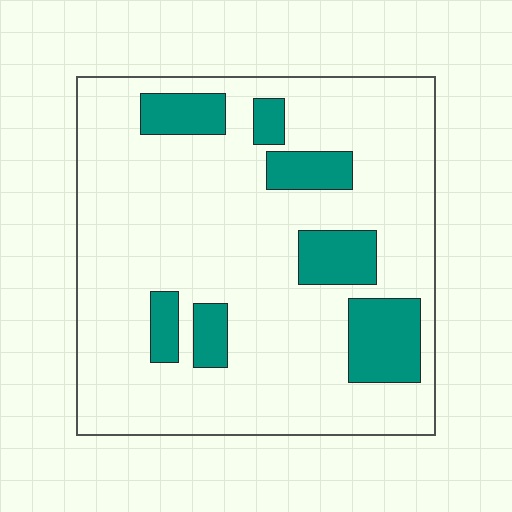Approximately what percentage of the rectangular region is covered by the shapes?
Approximately 20%.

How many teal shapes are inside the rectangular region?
7.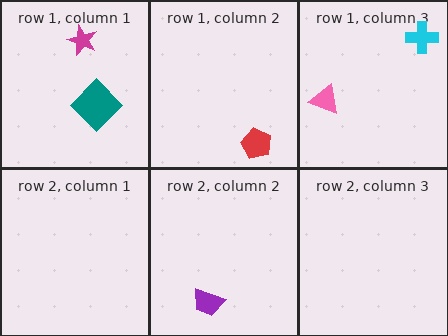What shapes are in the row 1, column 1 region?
The magenta star, the teal diamond.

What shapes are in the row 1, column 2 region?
The red pentagon.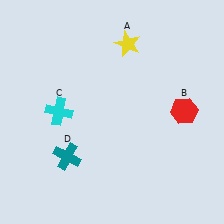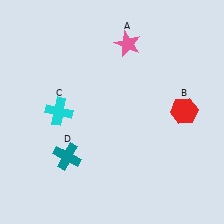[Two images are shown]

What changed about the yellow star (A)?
In Image 1, A is yellow. In Image 2, it changed to pink.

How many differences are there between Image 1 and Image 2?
There is 1 difference between the two images.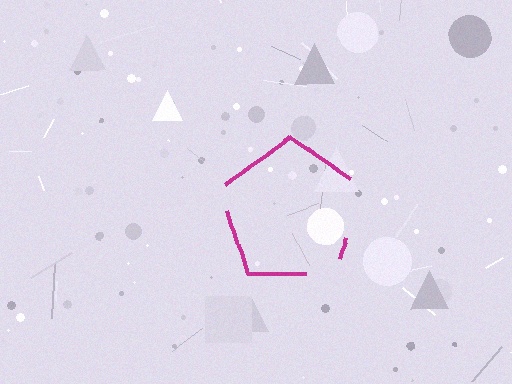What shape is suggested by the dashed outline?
The dashed outline suggests a pentagon.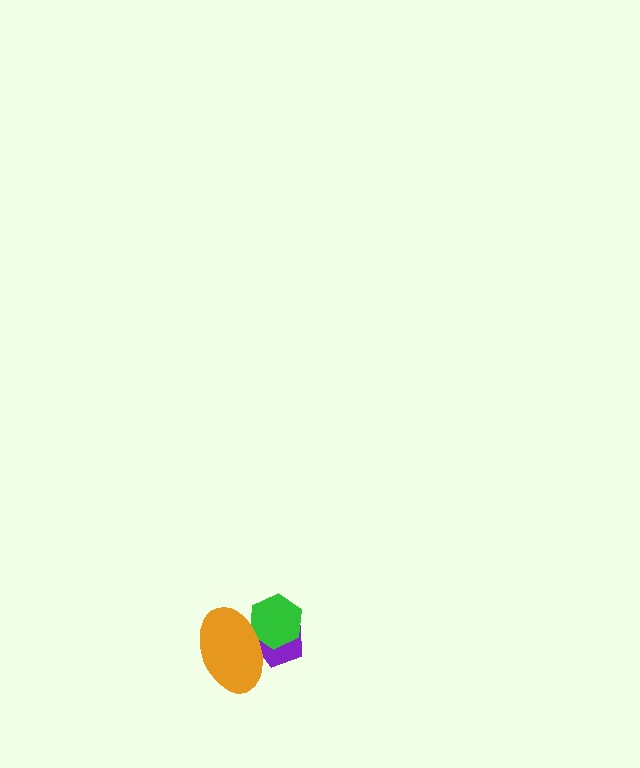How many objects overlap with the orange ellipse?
2 objects overlap with the orange ellipse.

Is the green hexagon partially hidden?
Yes, it is partially covered by another shape.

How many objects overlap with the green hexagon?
2 objects overlap with the green hexagon.